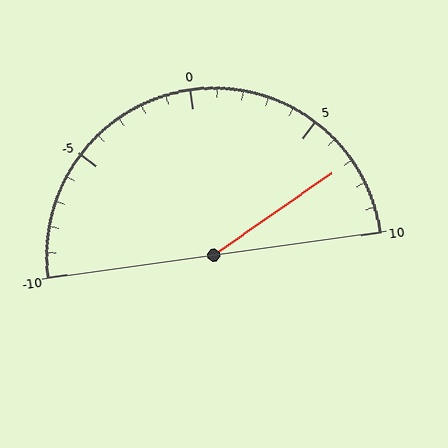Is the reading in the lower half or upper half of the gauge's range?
The reading is in the upper half of the range (-10 to 10).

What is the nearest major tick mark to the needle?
The nearest major tick mark is 5.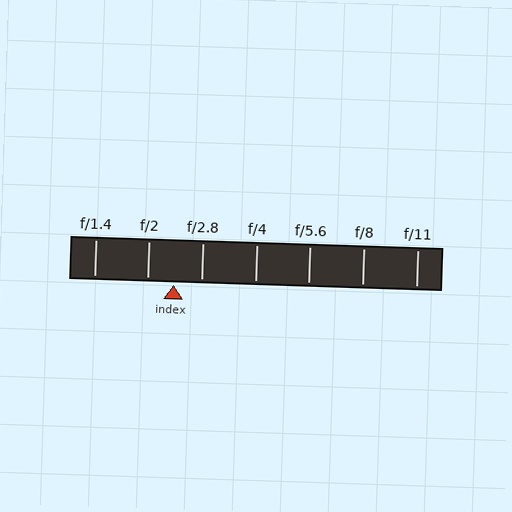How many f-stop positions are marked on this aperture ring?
There are 7 f-stop positions marked.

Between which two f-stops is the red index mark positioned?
The index mark is between f/2 and f/2.8.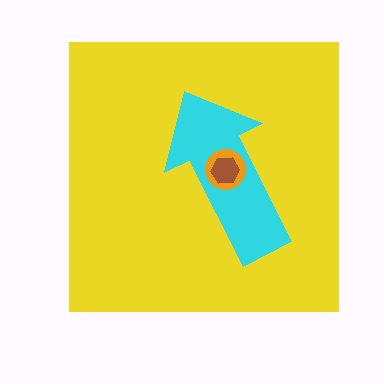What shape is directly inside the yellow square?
The cyan arrow.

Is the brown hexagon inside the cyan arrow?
Yes.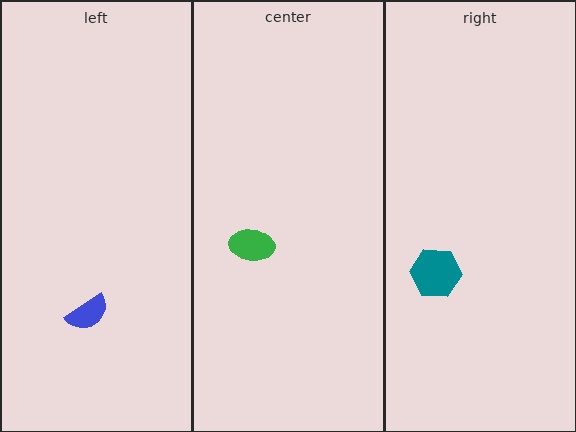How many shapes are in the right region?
1.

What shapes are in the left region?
The blue semicircle.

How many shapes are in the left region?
1.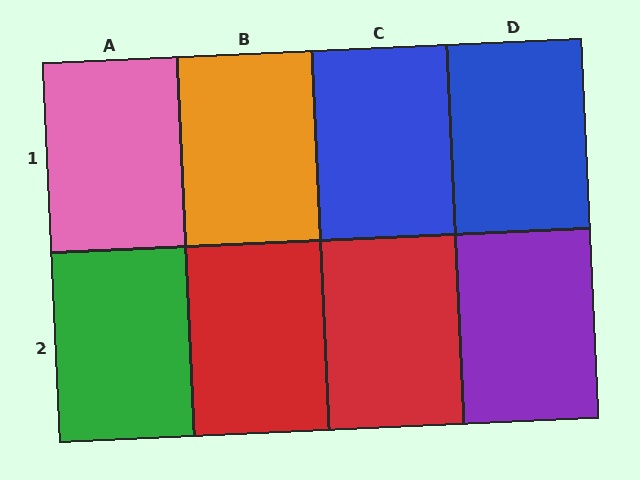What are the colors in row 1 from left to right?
Pink, orange, blue, blue.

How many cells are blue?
2 cells are blue.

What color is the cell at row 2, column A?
Green.